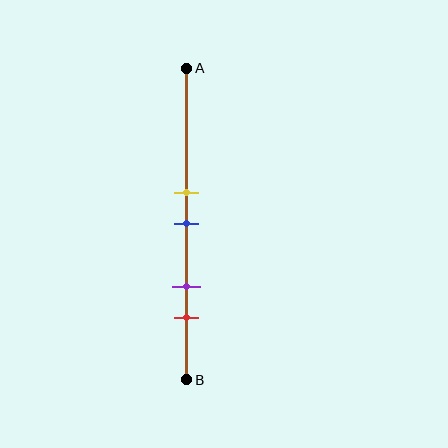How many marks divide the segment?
There are 4 marks dividing the segment.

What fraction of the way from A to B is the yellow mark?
The yellow mark is approximately 40% (0.4) of the way from A to B.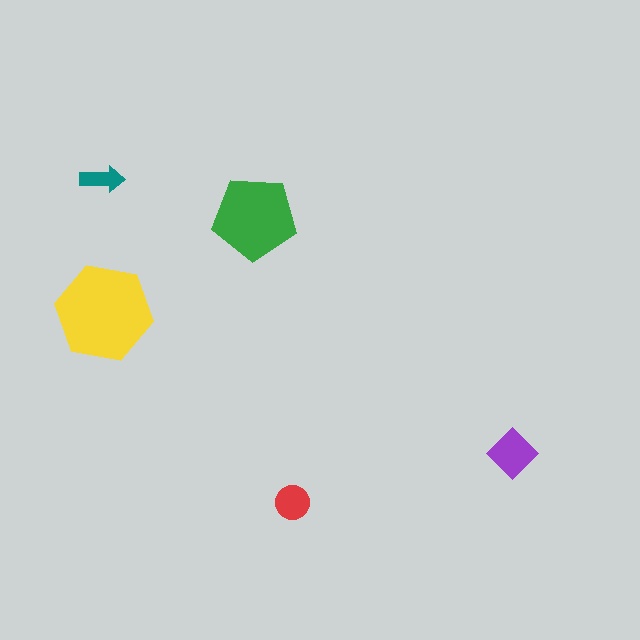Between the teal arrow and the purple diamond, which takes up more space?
The purple diamond.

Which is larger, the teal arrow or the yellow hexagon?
The yellow hexagon.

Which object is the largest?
The yellow hexagon.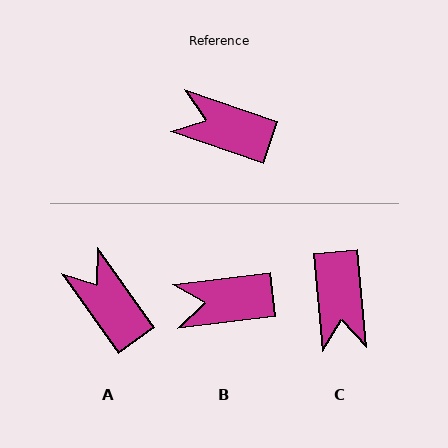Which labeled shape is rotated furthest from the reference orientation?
C, about 114 degrees away.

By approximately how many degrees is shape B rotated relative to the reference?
Approximately 26 degrees counter-clockwise.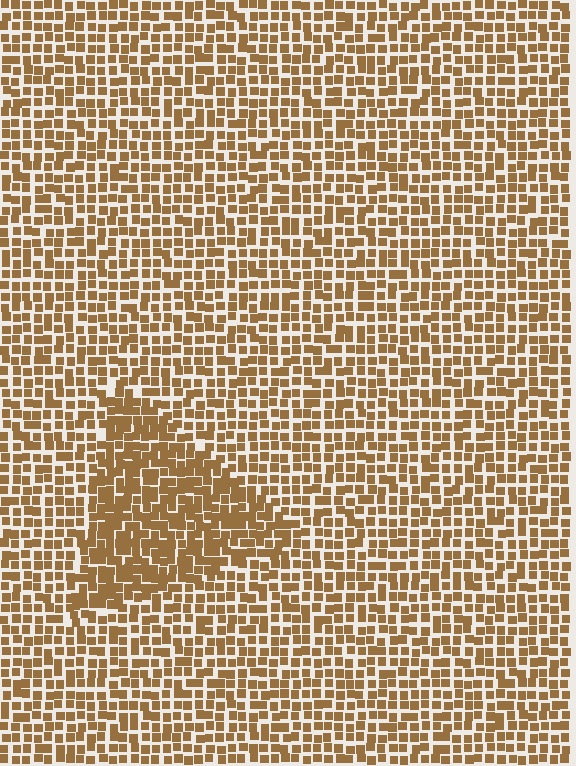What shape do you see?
I see a triangle.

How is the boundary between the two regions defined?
The boundary is defined by a change in element density (approximately 1.5x ratio). All elements are the same color, size, and shape.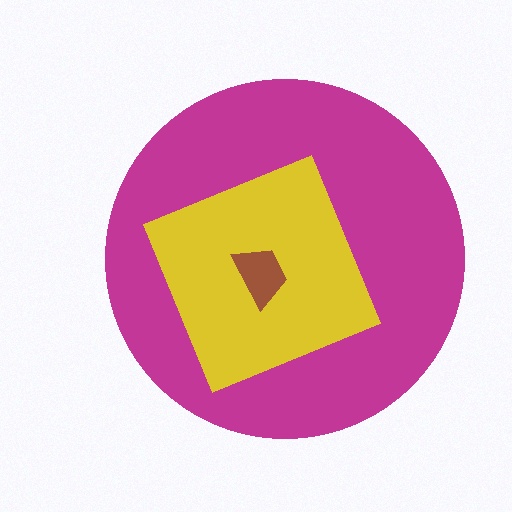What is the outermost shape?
The magenta circle.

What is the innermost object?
The brown trapezoid.